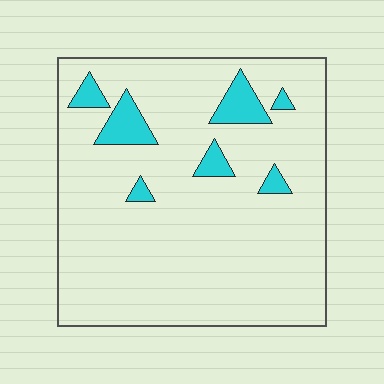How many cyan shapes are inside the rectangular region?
7.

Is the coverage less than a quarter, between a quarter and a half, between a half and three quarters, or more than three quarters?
Less than a quarter.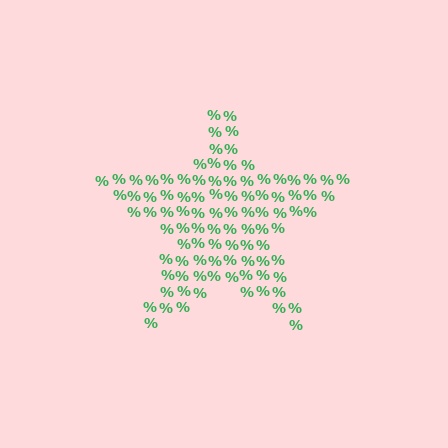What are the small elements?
The small elements are percent signs.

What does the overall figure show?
The overall figure shows a star.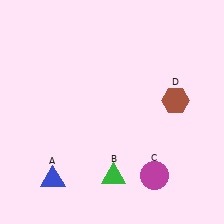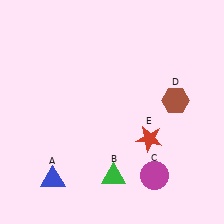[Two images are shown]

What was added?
A red star (E) was added in Image 2.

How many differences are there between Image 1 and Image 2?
There is 1 difference between the two images.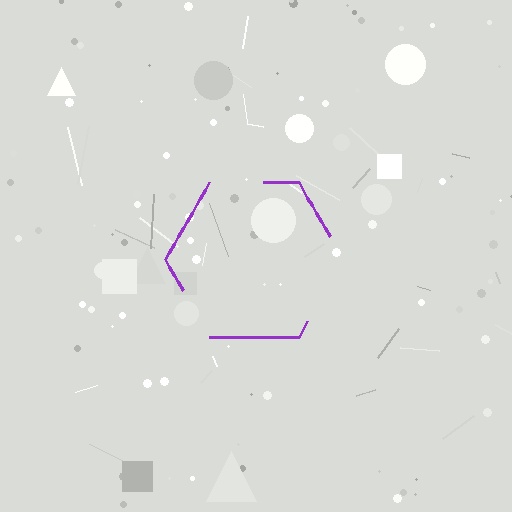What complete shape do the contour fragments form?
The contour fragments form a hexagon.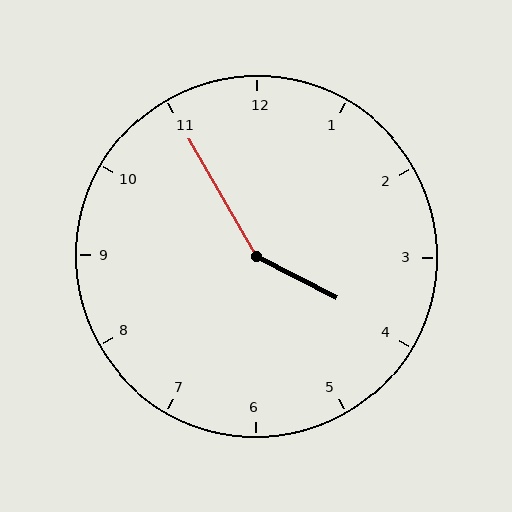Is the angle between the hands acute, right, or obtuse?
It is obtuse.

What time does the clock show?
3:55.